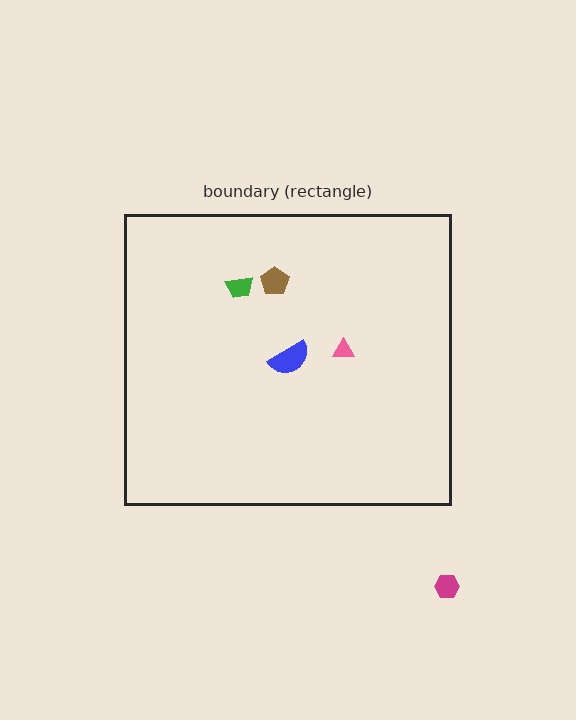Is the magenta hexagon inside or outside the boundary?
Outside.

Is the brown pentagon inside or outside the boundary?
Inside.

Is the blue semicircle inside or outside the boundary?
Inside.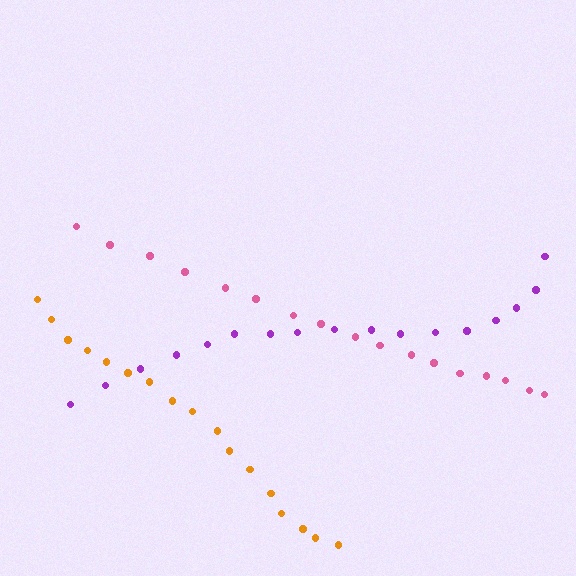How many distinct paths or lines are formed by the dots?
There are 3 distinct paths.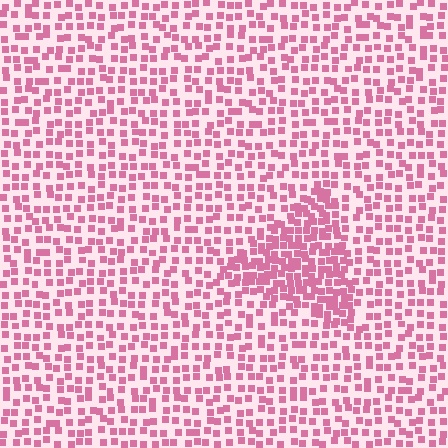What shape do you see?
I see a triangle.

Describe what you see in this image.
The image contains small pink elements arranged at two different densities. A triangle-shaped region is visible where the elements are more densely packed than the surrounding area.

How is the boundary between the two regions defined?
The boundary is defined by a change in element density (approximately 2.0x ratio). All elements are the same color, size, and shape.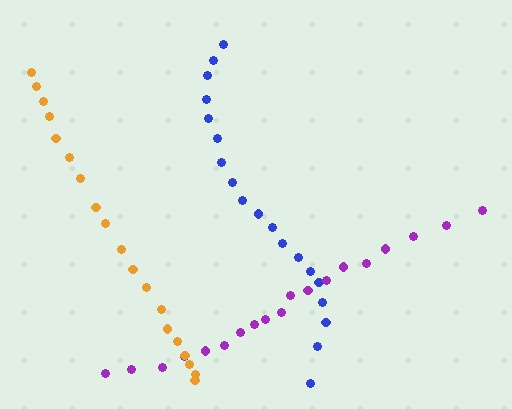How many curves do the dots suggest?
There are 3 distinct paths.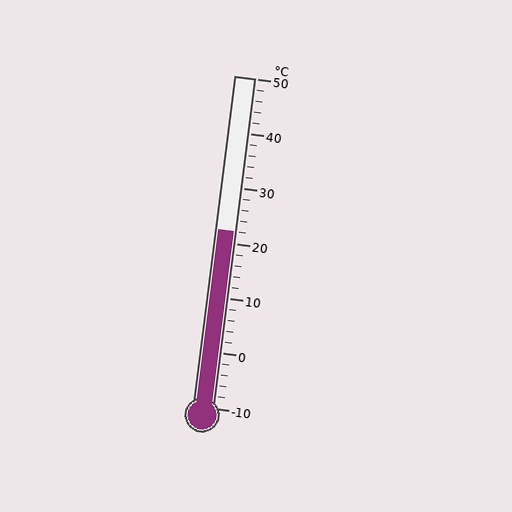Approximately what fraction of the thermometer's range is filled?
The thermometer is filled to approximately 55% of its range.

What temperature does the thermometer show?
The thermometer shows approximately 22°C.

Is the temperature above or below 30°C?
The temperature is below 30°C.